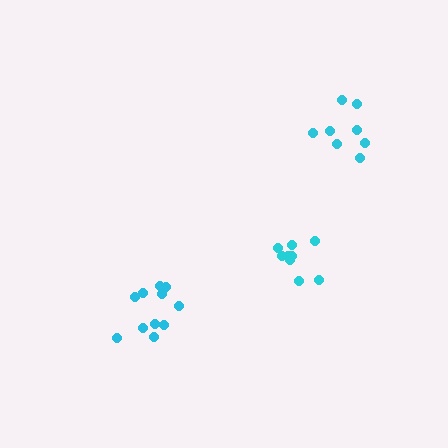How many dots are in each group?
Group 1: 11 dots, Group 2: 9 dots, Group 3: 8 dots (28 total).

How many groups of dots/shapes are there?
There are 3 groups.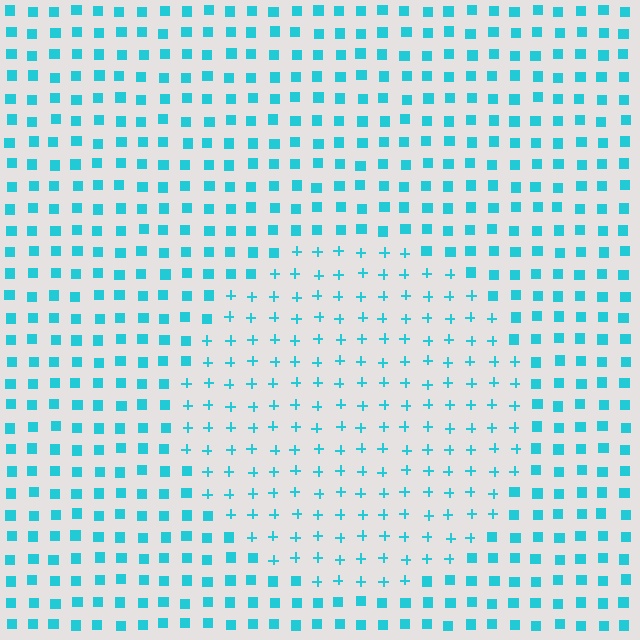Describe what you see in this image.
The image is filled with small cyan elements arranged in a uniform grid. A circle-shaped region contains plus signs, while the surrounding area contains squares. The boundary is defined purely by the change in element shape.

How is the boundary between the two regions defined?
The boundary is defined by a change in element shape: plus signs inside vs. squares outside. All elements share the same color and spacing.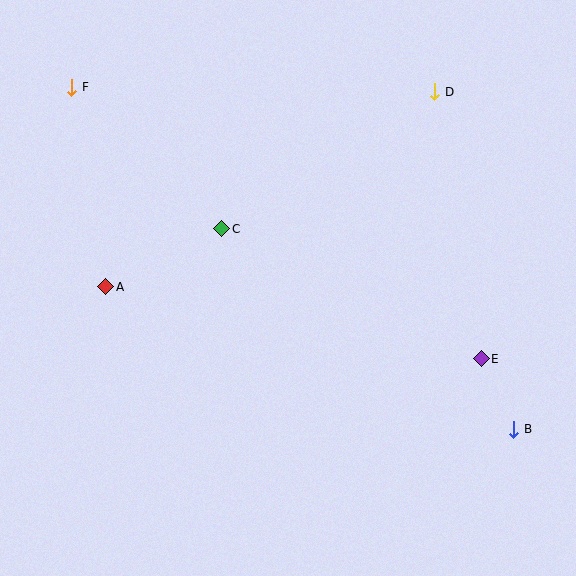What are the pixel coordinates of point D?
Point D is at (435, 92).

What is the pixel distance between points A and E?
The distance between A and E is 382 pixels.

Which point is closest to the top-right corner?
Point D is closest to the top-right corner.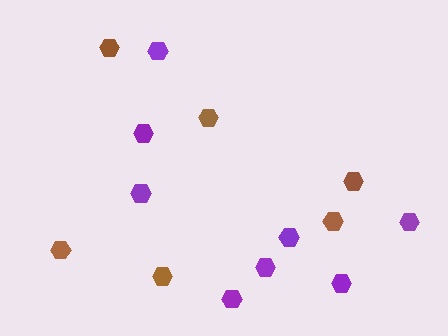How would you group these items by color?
There are 2 groups: one group of brown hexagons (6) and one group of purple hexagons (8).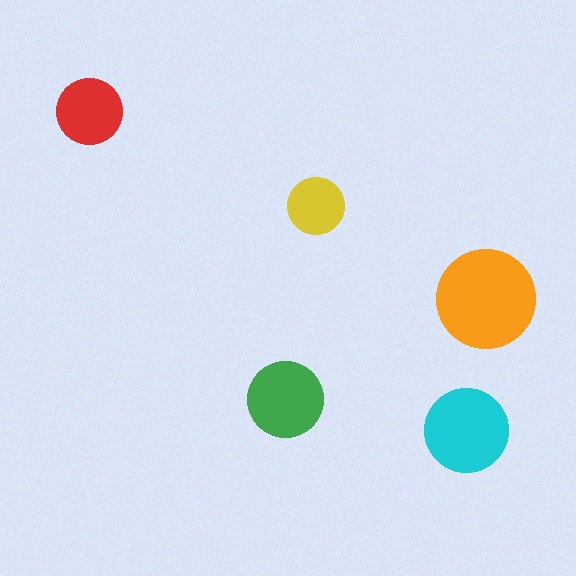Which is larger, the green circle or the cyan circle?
The cyan one.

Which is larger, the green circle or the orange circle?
The orange one.